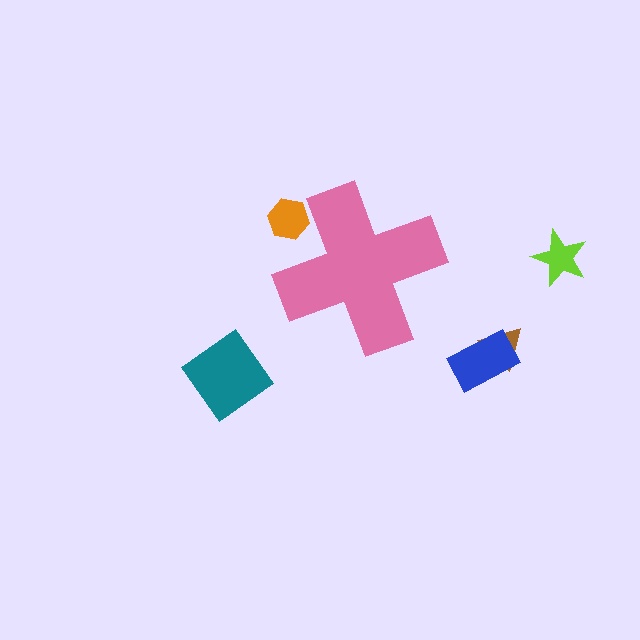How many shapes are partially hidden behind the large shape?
1 shape is partially hidden.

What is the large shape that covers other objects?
A pink cross.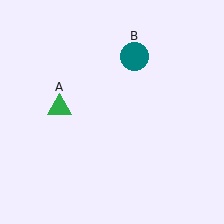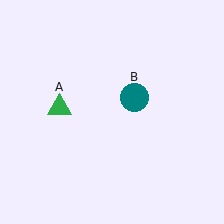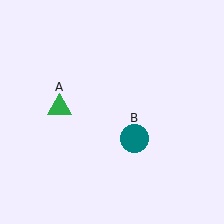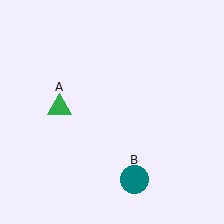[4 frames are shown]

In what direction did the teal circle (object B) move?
The teal circle (object B) moved down.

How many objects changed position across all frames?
1 object changed position: teal circle (object B).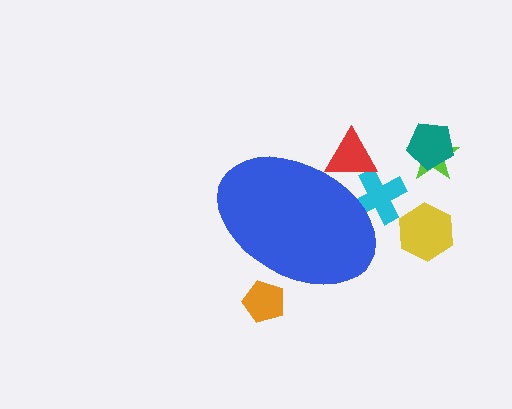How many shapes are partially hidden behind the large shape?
3 shapes are partially hidden.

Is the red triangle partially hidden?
Yes, the red triangle is partially hidden behind the blue ellipse.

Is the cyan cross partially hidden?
Yes, the cyan cross is partially hidden behind the blue ellipse.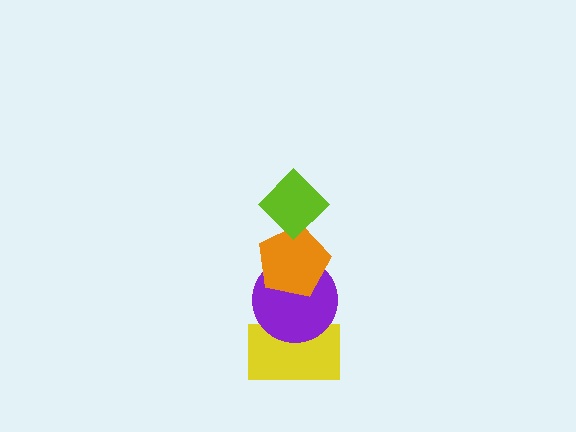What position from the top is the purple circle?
The purple circle is 3rd from the top.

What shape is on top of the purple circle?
The orange pentagon is on top of the purple circle.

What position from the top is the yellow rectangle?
The yellow rectangle is 4th from the top.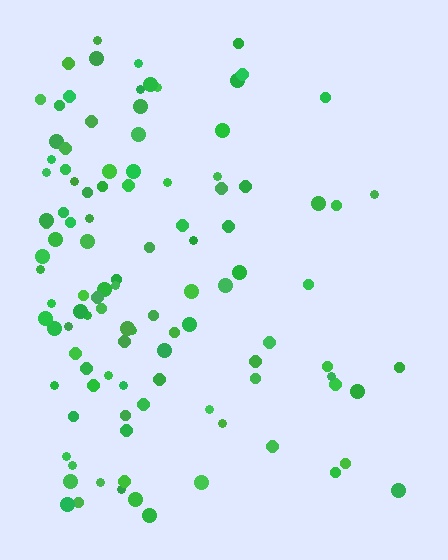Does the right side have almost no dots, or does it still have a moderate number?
Still a moderate number, just noticeably fewer than the left.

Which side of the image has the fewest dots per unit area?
The right.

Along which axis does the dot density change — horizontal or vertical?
Horizontal.